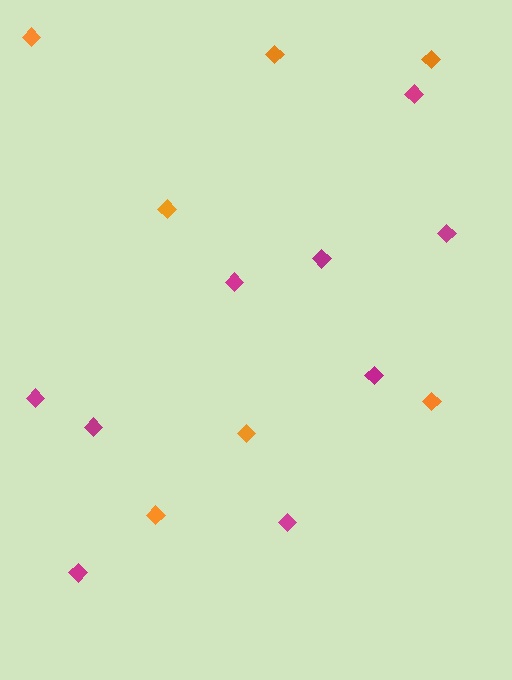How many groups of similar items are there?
There are 2 groups: one group of orange diamonds (7) and one group of magenta diamonds (9).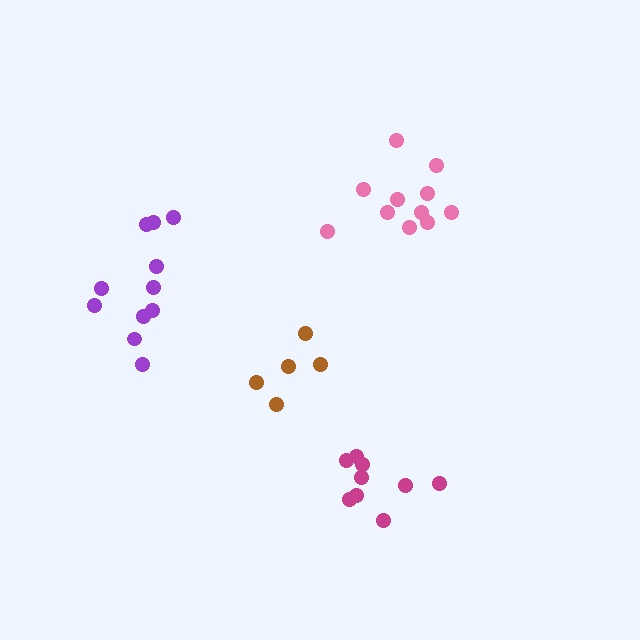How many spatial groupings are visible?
There are 4 spatial groupings.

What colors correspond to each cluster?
The clusters are colored: pink, brown, magenta, purple.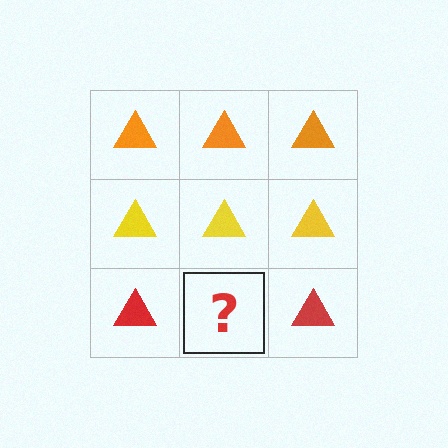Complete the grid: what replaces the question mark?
The question mark should be replaced with a red triangle.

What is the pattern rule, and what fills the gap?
The rule is that each row has a consistent color. The gap should be filled with a red triangle.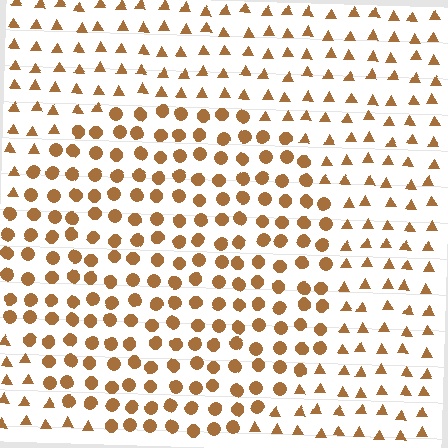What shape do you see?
I see a circle.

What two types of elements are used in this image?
The image uses circles inside the circle region and triangles outside it.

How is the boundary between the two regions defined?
The boundary is defined by a change in element shape: circles inside vs. triangles outside. All elements share the same color and spacing.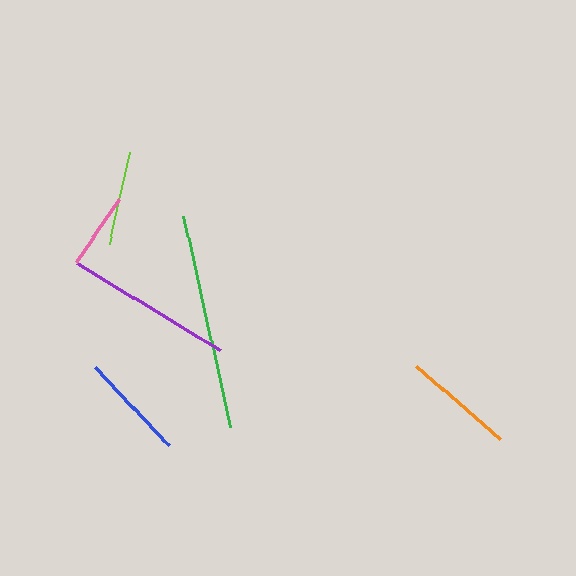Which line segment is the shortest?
The pink line is the shortest at approximately 78 pixels.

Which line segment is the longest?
The green line is the longest at approximately 216 pixels.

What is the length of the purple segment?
The purple segment is approximately 167 pixels long.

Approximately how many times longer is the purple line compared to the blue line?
The purple line is approximately 1.6 times the length of the blue line.